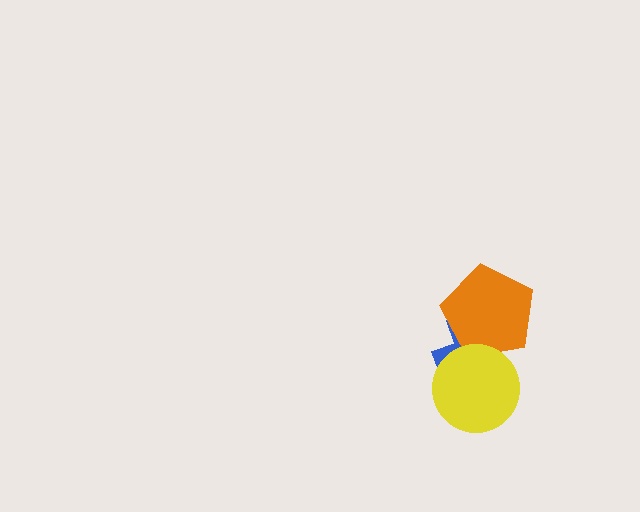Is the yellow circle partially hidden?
No, no other shape covers it.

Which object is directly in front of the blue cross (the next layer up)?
The orange pentagon is directly in front of the blue cross.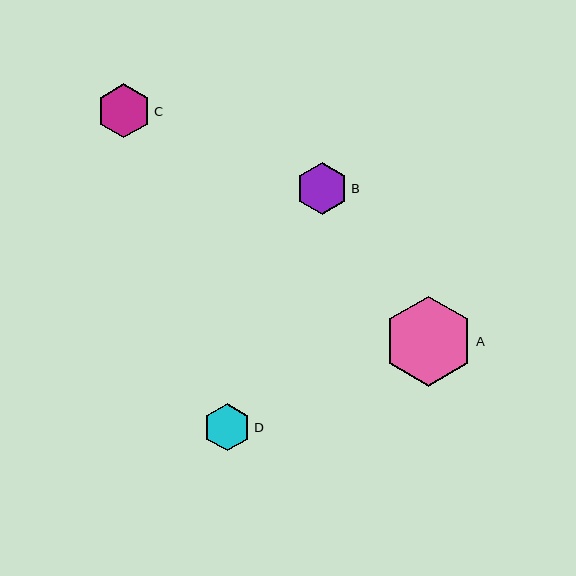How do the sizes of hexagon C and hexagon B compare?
Hexagon C and hexagon B are approximately the same size.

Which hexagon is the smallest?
Hexagon D is the smallest with a size of approximately 48 pixels.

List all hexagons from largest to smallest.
From largest to smallest: A, C, B, D.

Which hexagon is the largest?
Hexagon A is the largest with a size of approximately 90 pixels.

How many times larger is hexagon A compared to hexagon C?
Hexagon A is approximately 1.7 times the size of hexagon C.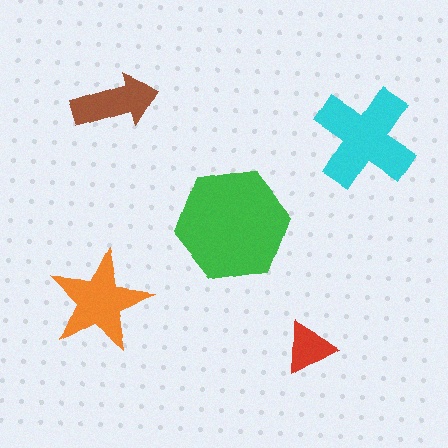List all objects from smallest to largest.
The red triangle, the brown arrow, the orange star, the cyan cross, the green hexagon.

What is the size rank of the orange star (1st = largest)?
3rd.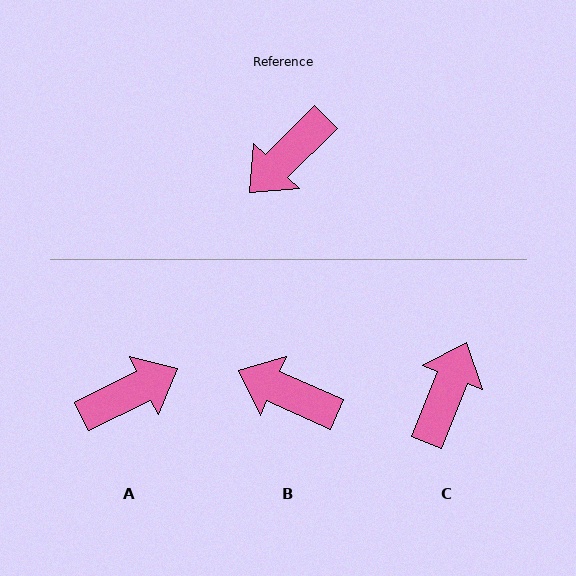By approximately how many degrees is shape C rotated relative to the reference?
Approximately 157 degrees clockwise.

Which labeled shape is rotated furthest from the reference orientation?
A, about 161 degrees away.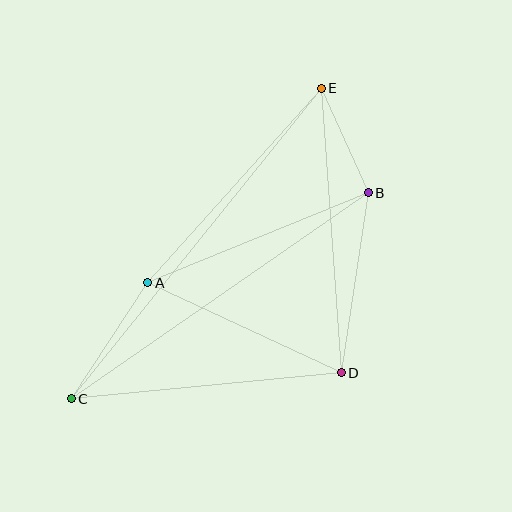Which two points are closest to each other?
Points B and E are closest to each other.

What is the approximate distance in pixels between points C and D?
The distance between C and D is approximately 271 pixels.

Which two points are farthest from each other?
Points C and E are farthest from each other.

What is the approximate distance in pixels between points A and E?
The distance between A and E is approximately 261 pixels.